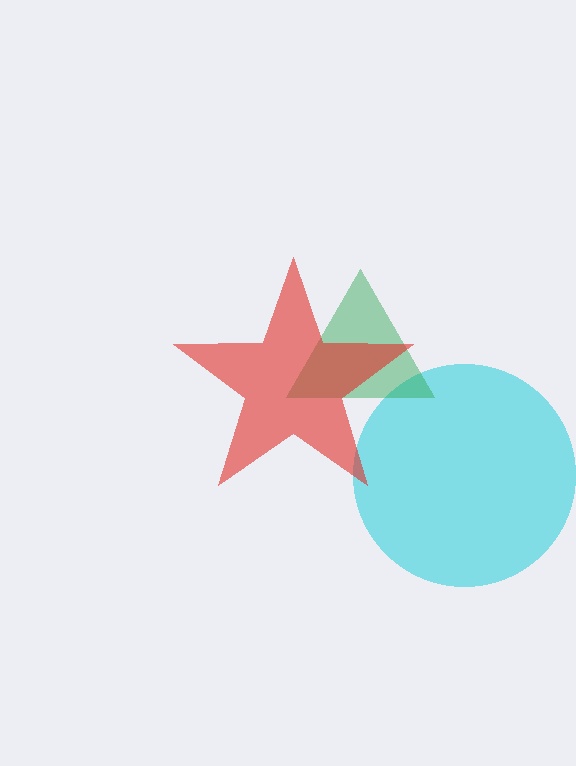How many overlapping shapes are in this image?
There are 3 overlapping shapes in the image.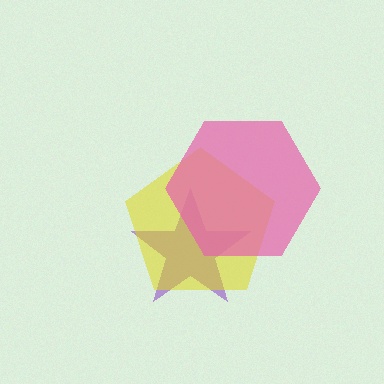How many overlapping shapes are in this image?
There are 3 overlapping shapes in the image.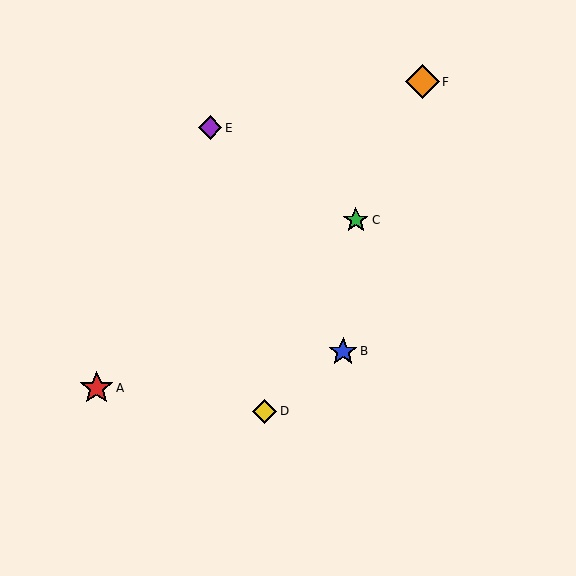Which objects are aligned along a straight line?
Objects C, D, F are aligned along a straight line.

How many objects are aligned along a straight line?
3 objects (C, D, F) are aligned along a straight line.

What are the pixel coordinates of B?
Object B is at (343, 352).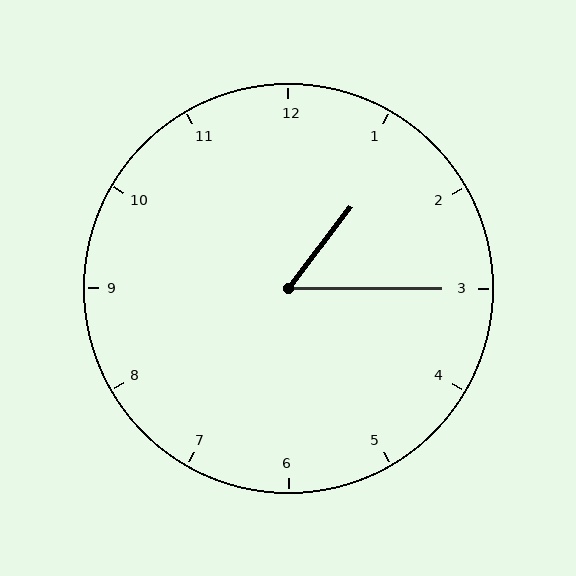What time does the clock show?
1:15.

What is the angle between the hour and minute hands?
Approximately 52 degrees.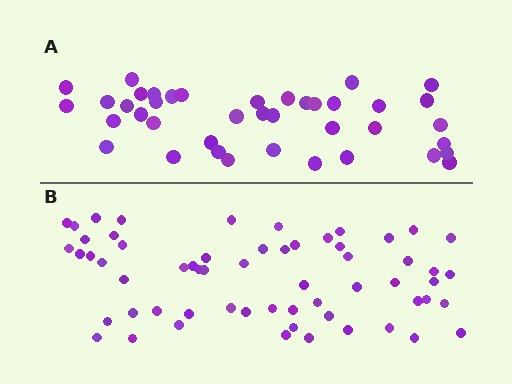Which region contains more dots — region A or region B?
Region B (the bottom region) has more dots.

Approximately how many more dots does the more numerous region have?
Region B has approximately 20 more dots than region A.